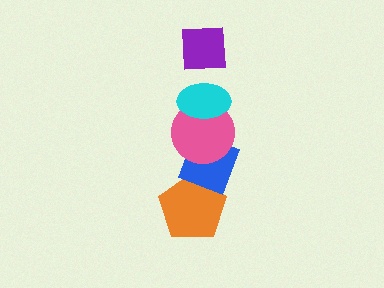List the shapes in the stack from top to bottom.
From top to bottom: the purple square, the cyan ellipse, the pink circle, the blue diamond, the orange pentagon.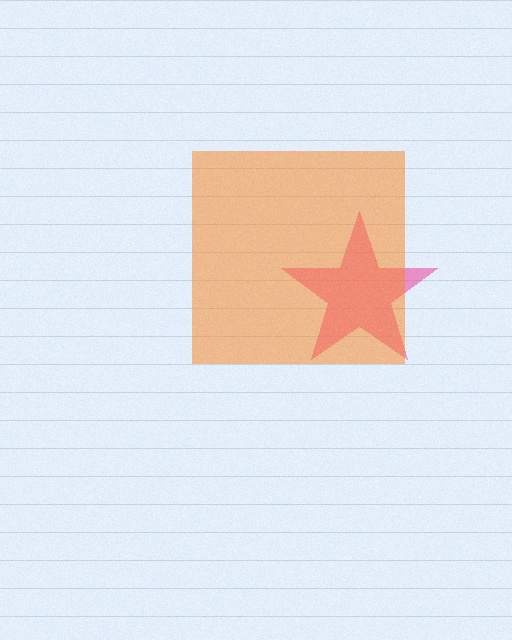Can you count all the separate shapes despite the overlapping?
Yes, there are 2 separate shapes.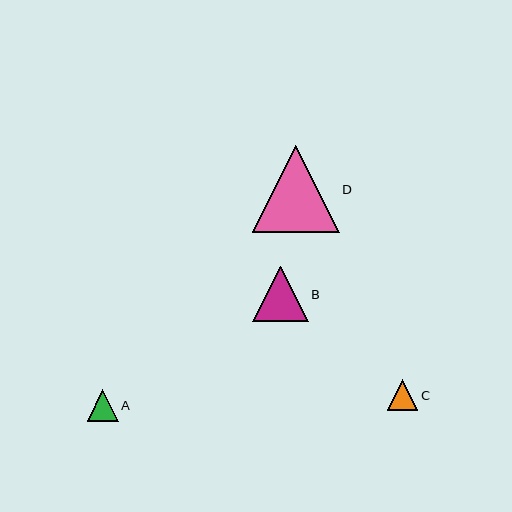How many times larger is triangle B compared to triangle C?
Triangle B is approximately 1.8 times the size of triangle C.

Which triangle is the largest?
Triangle D is the largest with a size of approximately 87 pixels.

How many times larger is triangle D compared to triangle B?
Triangle D is approximately 1.6 times the size of triangle B.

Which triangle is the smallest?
Triangle C is the smallest with a size of approximately 31 pixels.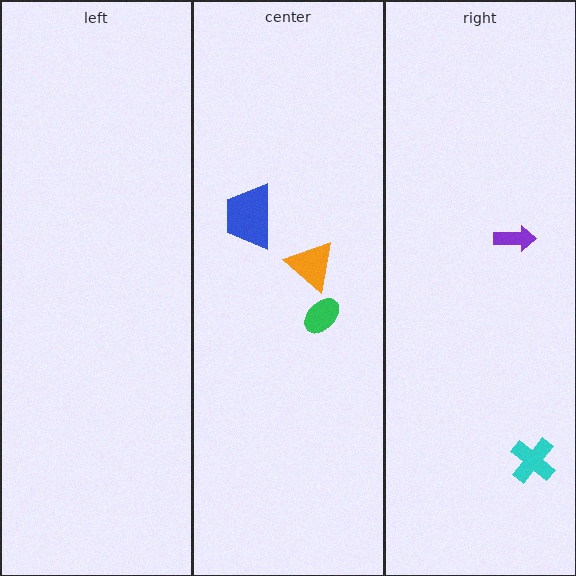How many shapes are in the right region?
2.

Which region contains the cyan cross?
The right region.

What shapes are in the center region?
The orange triangle, the green ellipse, the blue trapezoid.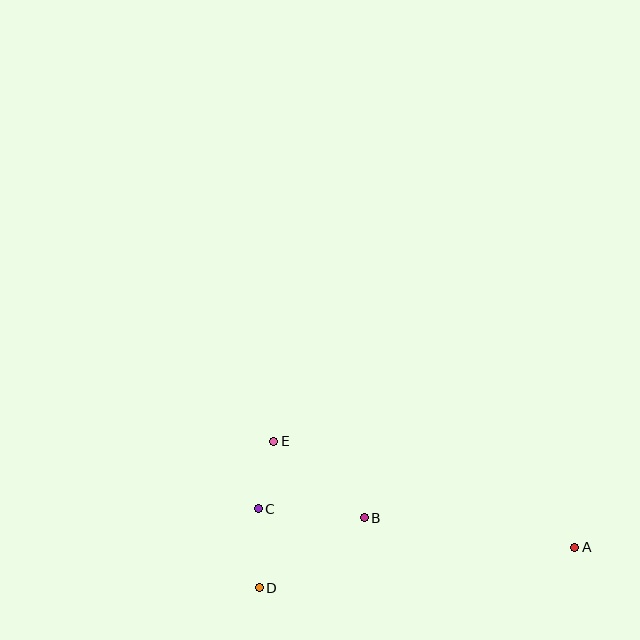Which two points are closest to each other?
Points C and E are closest to each other.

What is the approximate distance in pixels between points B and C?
The distance between B and C is approximately 106 pixels.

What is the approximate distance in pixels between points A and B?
The distance between A and B is approximately 212 pixels.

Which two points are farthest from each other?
Points A and E are farthest from each other.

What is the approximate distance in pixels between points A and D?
The distance between A and D is approximately 318 pixels.